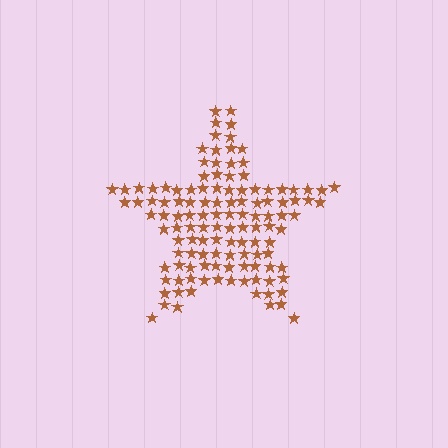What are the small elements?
The small elements are stars.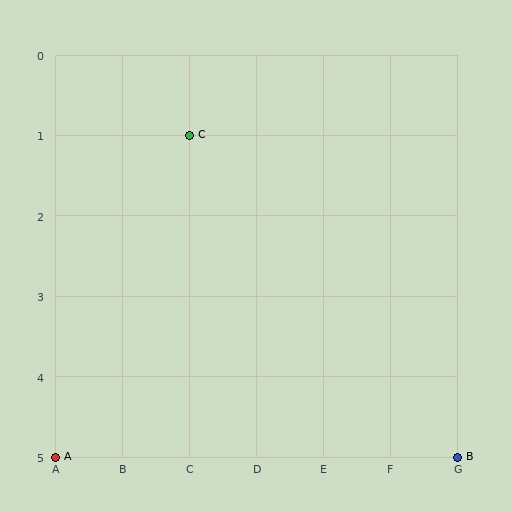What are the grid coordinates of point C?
Point C is at grid coordinates (C, 1).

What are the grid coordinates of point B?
Point B is at grid coordinates (G, 5).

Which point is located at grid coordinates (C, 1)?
Point C is at (C, 1).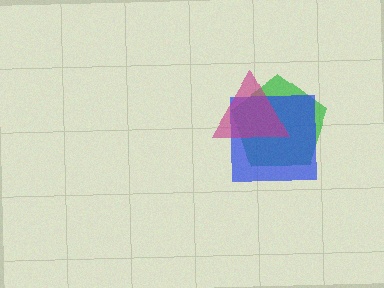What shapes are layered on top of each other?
The layered shapes are: a green pentagon, a blue square, a magenta triangle.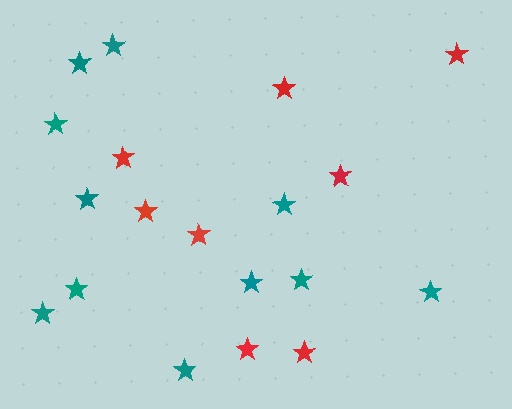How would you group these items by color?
There are 2 groups: one group of red stars (8) and one group of teal stars (11).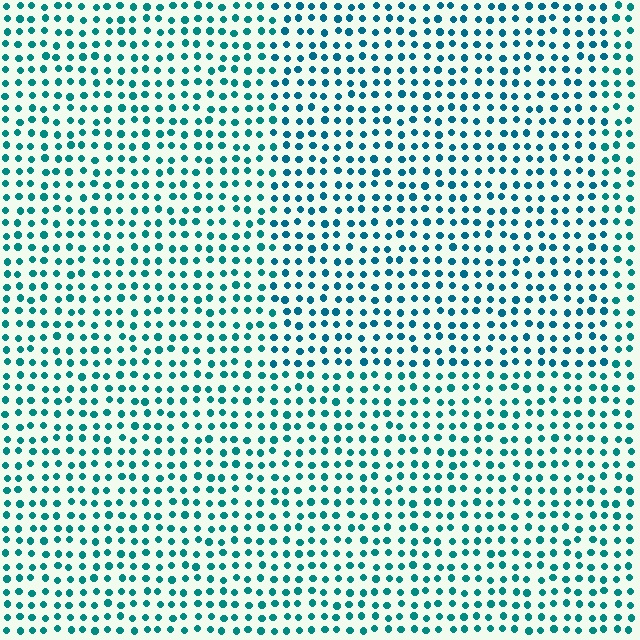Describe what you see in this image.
The image is filled with small teal elements in a uniform arrangement. A rectangle-shaped region is visible where the elements are tinted to a slightly different hue, forming a subtle color boundary.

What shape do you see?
I see a rectangle.